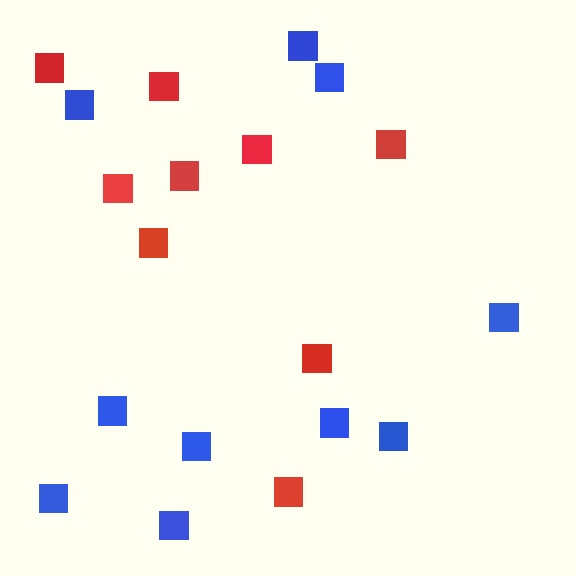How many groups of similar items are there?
There are 2 groups: one group of red squares (9) and one group of blue squares (10).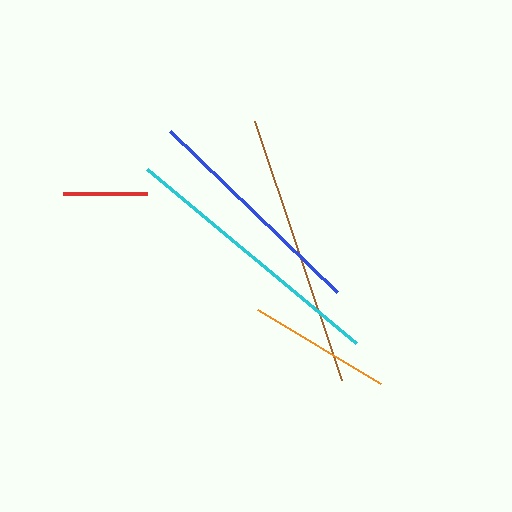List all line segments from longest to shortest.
From longest to shortest: brown, cyan, blue, orange, red.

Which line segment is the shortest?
The red line is the shortest at approximately 84 pixels.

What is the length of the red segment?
The red segment is approximately 84 pixels long.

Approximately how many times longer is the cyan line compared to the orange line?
The cyan line is approximately 1.9 times the length of the orange line.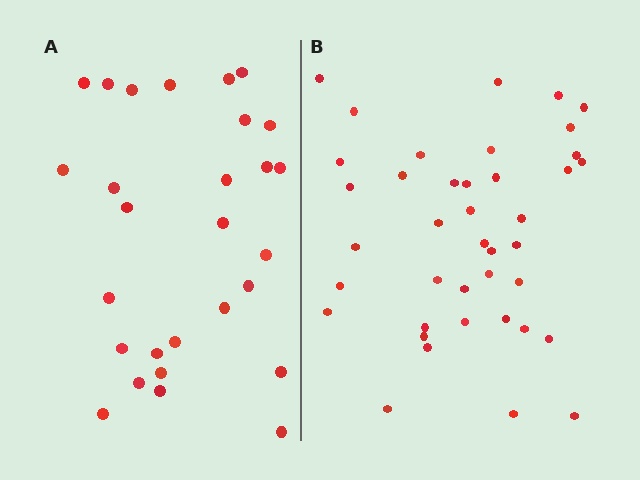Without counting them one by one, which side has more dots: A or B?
Region B (the right region) has more dots.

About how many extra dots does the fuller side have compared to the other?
Region B has roughly 12 or so more dots than region A.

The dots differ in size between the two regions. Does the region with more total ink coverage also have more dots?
No. Region A has more total ink coverage because its dots are larger, but region B actually contains more individual dots. Total area can be misleading — the number of items is what matters here.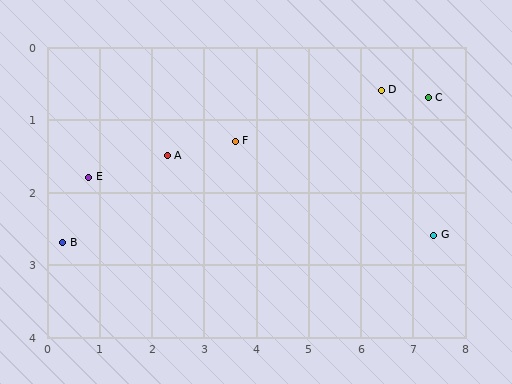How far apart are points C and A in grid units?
Points C and A are about 5.1 grid units apart.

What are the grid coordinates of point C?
Point C is at approximately (7.3, 0.7).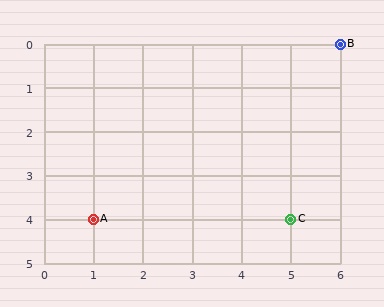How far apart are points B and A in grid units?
Points B and A are 5 columns and 4 rows apart (about 6.4 grid units diagonally).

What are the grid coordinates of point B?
Point B is at grid coordinates (6, 0).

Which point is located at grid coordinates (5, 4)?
Point C is at (5, 4).